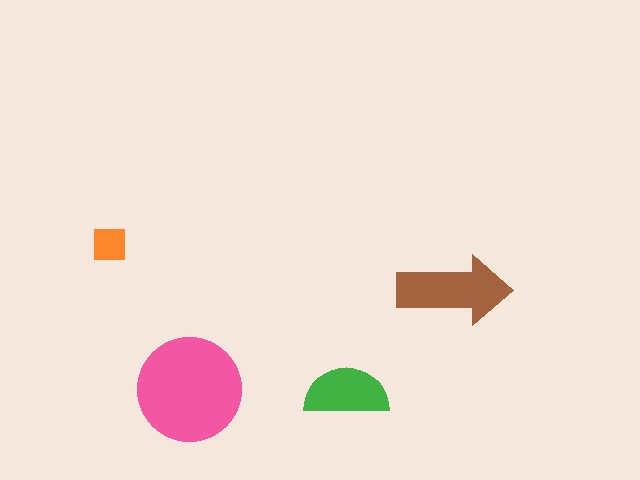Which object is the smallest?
The orange square.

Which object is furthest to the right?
The brown arrow is rightmost.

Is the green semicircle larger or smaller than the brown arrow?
Smaller.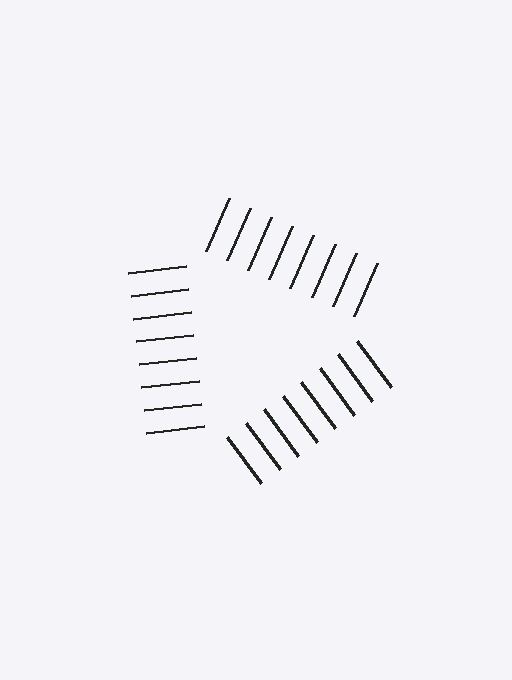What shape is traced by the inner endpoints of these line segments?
An illusory triangle — the line segments terminate on its edges but no continuous stroke is drawn.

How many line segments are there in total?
24 — 8 along each of the 3 edges.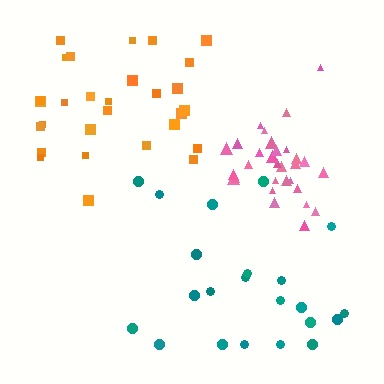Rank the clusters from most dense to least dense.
pink, orange, teal.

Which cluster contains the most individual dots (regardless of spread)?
Orange (30).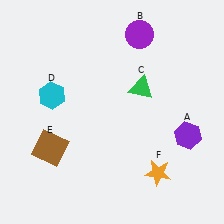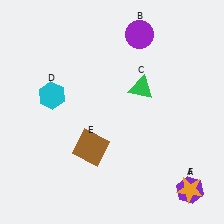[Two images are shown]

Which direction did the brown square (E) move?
The brown square (E) moved right.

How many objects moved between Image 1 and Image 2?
3 objects moved between the two images.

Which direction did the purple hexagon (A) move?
The purple hexagon (A) moved down.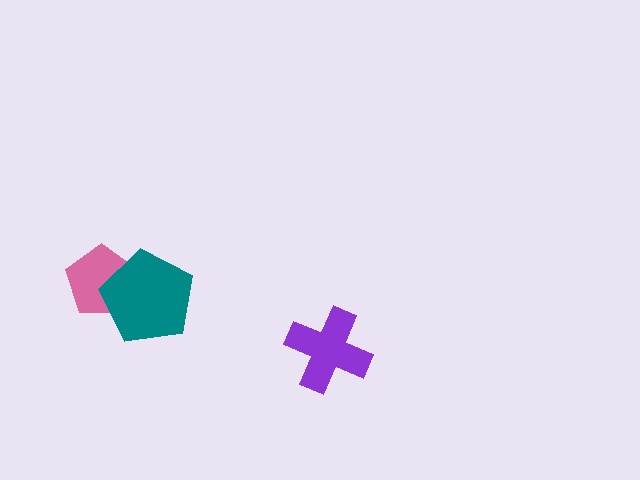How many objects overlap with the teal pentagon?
1 object overlaps with the teal pentagon.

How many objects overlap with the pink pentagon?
1 object overlaps with the pink pentagon.